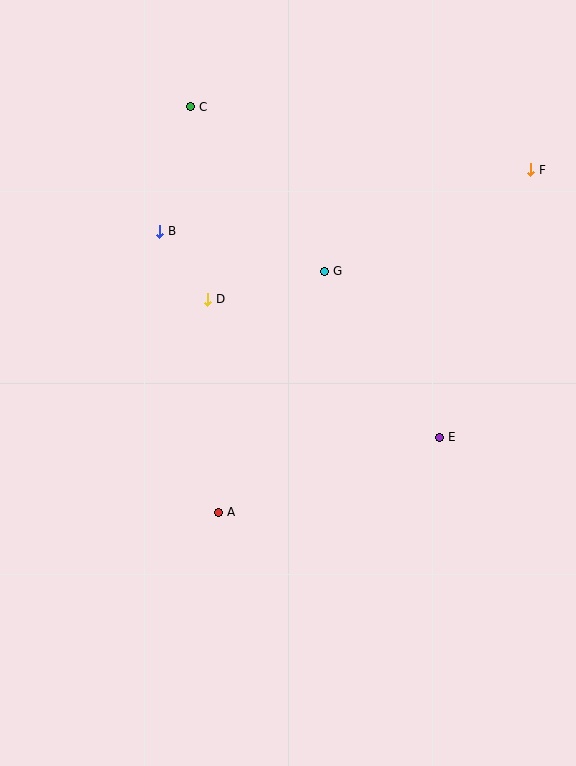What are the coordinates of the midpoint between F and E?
The midpoint between F and E is at (485, 304).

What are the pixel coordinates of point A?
Point A is at (219, 512).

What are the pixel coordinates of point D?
Point D is at (208, 300).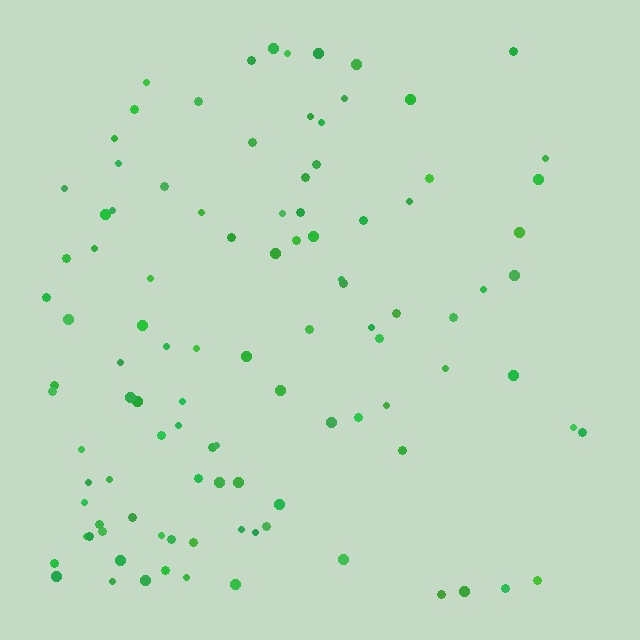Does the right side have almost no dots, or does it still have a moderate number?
Still a moderate number, just noticeably fewer than the left.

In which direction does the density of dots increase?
From right to left, with the left side densest.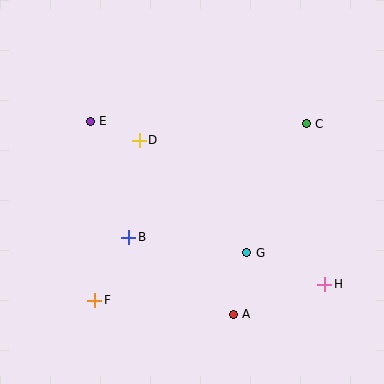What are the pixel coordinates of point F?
Point F is at (95, 300).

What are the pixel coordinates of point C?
Point C is at (306, 124).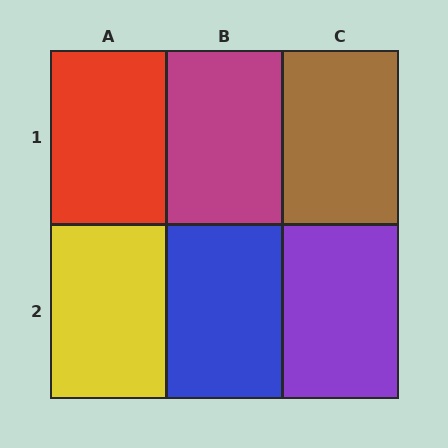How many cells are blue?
1 cell is blue.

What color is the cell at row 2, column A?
Yellow.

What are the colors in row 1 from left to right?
Red, magenta, brown.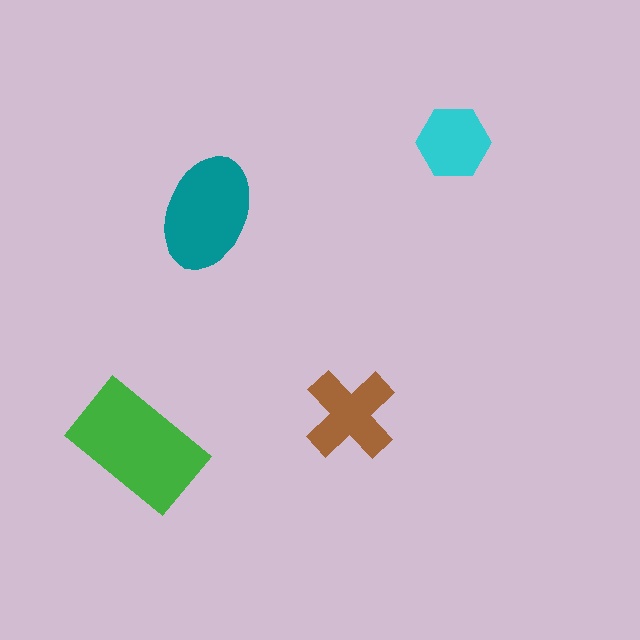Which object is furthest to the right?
The cyan hexagon is rightmost.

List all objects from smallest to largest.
The cyan hexagon, the brown cross, the teal ellipse, the green rectangle.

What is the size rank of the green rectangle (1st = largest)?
1st.